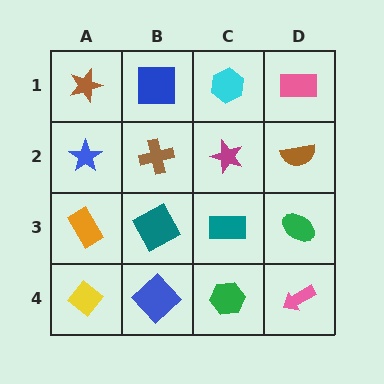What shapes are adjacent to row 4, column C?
A teal rectangle (row 3, column C), a blue diamond (row 4, column B), a pink arrow (row 4, column D).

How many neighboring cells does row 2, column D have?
3.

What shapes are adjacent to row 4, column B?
A teal square (row 3, column B), a yellow diamond (row 4, column A), a green hexagon (row 4, column C).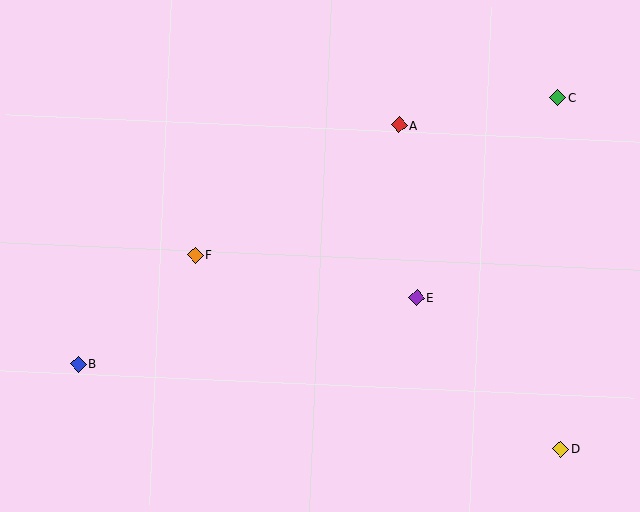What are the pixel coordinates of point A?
Point A is at (399, 125).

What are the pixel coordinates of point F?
Point F is at (195, 255).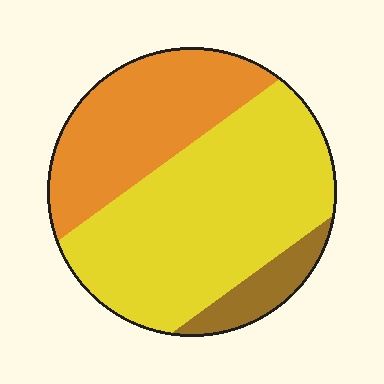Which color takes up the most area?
Yellow, at roughly 60%.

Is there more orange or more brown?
Orange.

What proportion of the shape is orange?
Orange takes up about one third (1/3) of the shape.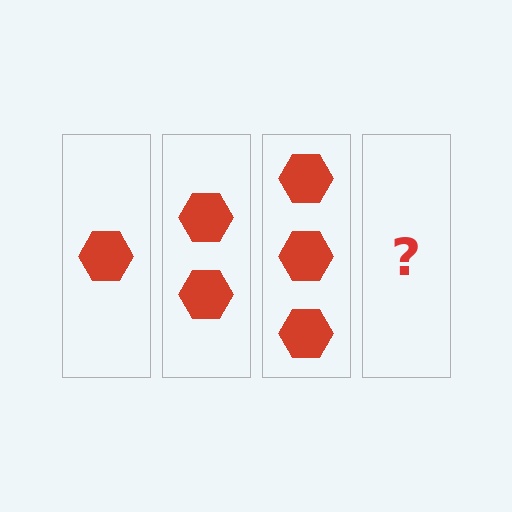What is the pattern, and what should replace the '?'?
The pattern is that each step adds one more hexagon. The '?' should be 4 hexagons.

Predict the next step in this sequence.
The next step is 4 hexagons.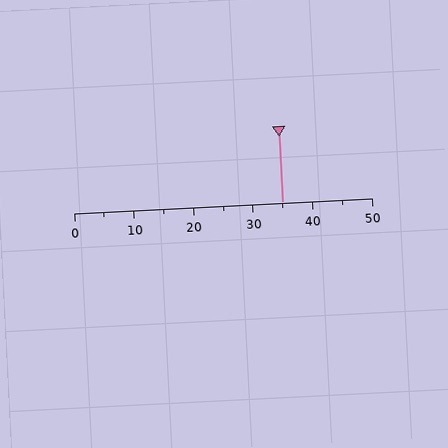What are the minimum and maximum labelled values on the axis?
The axis runs from 0 to 50.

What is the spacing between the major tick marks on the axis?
The major ticks are spaced 10 apart.